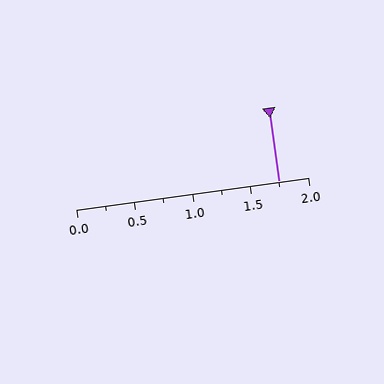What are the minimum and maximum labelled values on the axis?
The axis runs from 0.0 to 2.0.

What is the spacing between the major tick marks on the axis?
The major ticks are spaced 0.5 apart.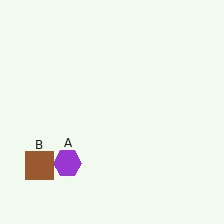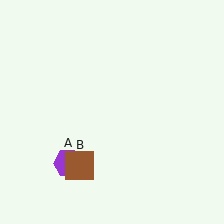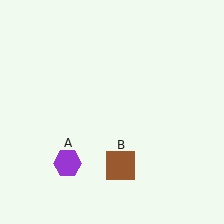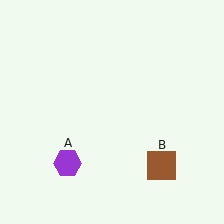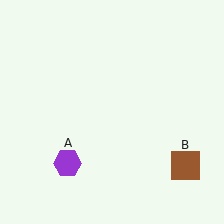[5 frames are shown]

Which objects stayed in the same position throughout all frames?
Purple hexagon (object A) remained stationary.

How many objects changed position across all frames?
1 object changed position: brown square (object B).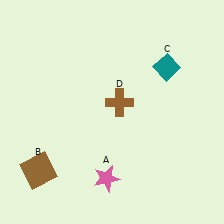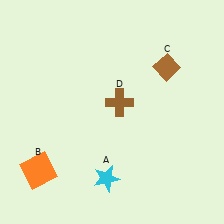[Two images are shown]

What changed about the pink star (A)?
In Image 1, A is pink. In Image 2, it changed to cyan.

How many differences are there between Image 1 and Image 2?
There are 3 differences between the two images.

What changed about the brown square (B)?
In Image 1, B is brown. In Image 2, it changed to orange.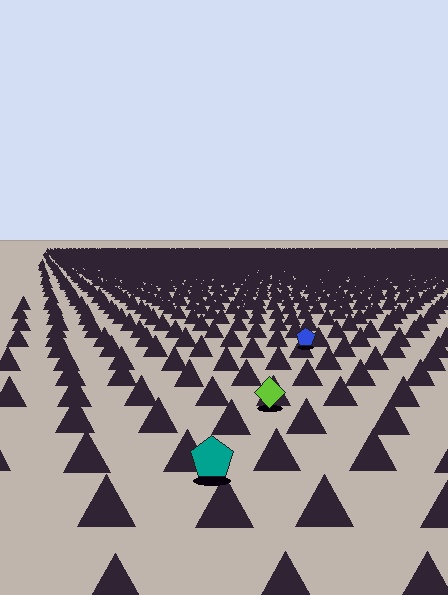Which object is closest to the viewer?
The teal pentagon is closest. The texture marks near it are larger and more spread out.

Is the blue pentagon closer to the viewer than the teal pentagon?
No. The teal pentagon is closer — you can tell from the texture gradient: the ground texture is coarser near it.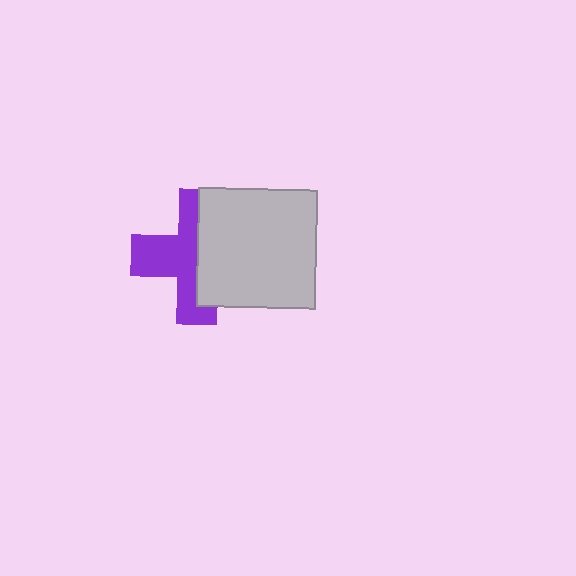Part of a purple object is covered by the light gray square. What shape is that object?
It is a cross.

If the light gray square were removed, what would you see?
You would see the complete purple cross.